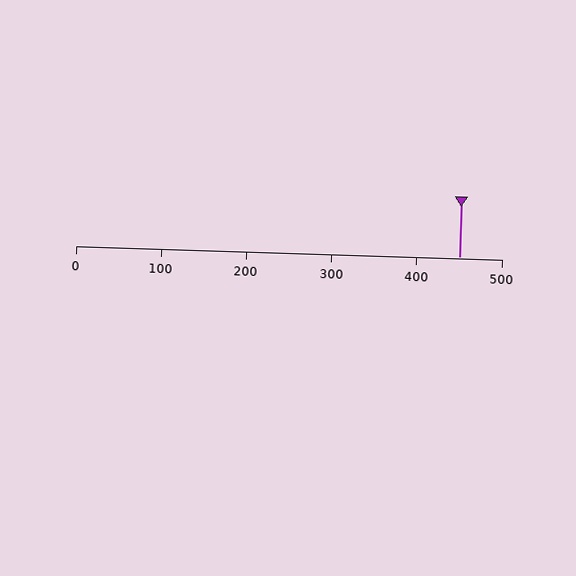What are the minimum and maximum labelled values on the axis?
The axis runs from 0 to 500.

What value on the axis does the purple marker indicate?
The marker indicates approximately 450.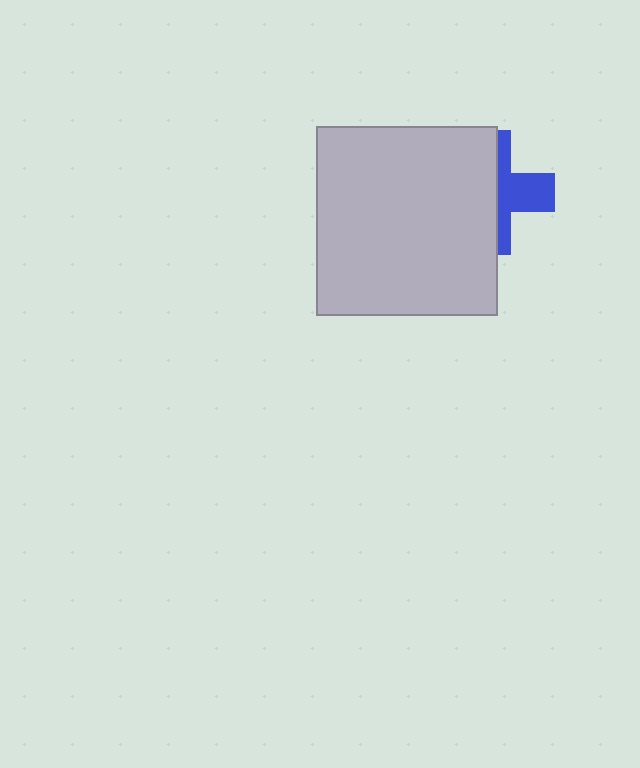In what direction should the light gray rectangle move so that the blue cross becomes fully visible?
The light gray rectangle should move left. That is the shortest direction to clear the overlap and leave the blue cross fully visible.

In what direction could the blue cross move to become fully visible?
The blue cross could move right. That would shift it out from behind the light gray rectangle entirely.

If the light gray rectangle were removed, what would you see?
You would see the complete blue cross.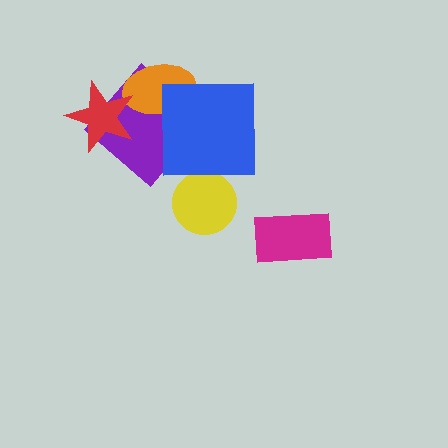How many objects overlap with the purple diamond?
3 objects overlap with the purple diamond.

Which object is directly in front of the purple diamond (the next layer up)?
The orange ellipse is directly in front of the purple diamond.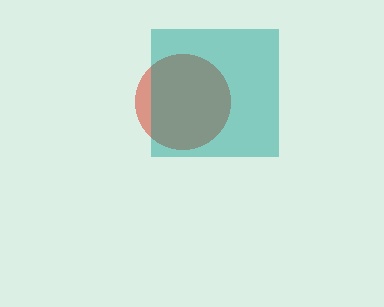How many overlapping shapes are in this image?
There are 2 overlapping shapes in the image.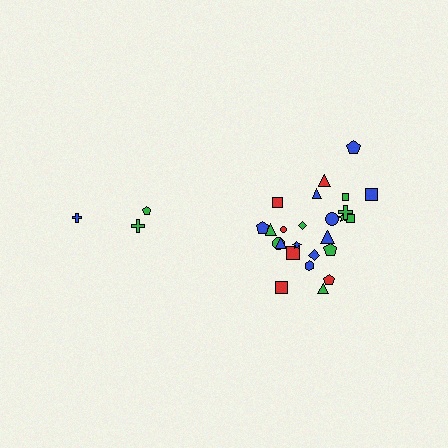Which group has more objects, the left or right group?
The right group.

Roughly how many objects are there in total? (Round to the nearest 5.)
Roughly 30 objects in total.